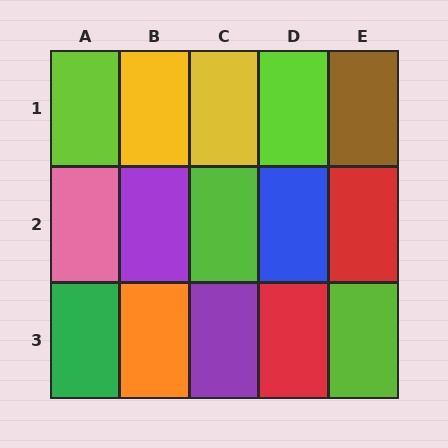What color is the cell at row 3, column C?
Purple.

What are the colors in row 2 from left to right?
Pink, purple, lime, blue, red.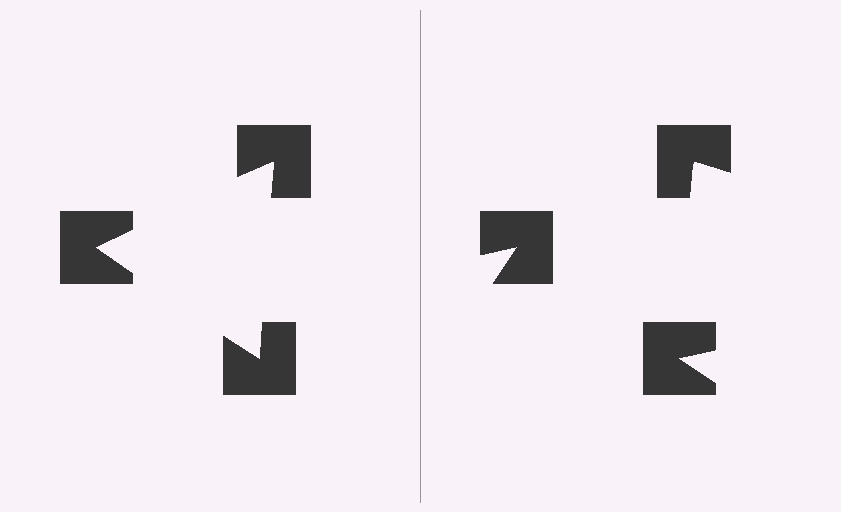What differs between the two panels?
The notched squares are positioned identically on both sides; only the wedge orientations differ. On the left they align to a triangle; on the right they are misaligned.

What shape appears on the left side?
An illusory triangle.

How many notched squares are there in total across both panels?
6 — 3 on each side.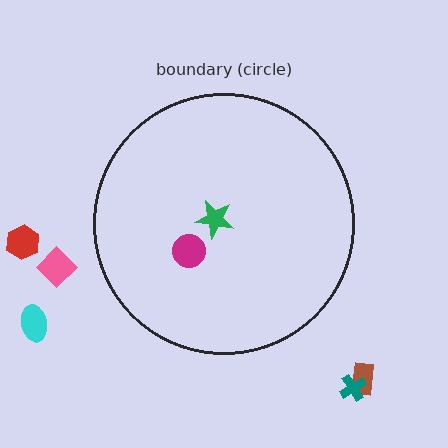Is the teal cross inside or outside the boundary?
Outside.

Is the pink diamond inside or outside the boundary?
Outside.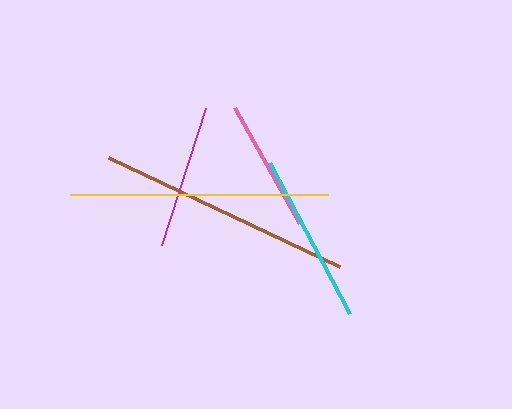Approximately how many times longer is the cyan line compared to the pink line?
The cyan line is approximately 1.3 times the length of the pink line.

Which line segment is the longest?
The yellow line is the longest at approximately 258 pixels.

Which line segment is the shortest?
The pink line is the shortest at approximately 134 pixels.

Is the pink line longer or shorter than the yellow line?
The yellow line is longer than the pink line.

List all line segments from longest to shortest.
From longest to shortest: yellow, brown, cyan, magenta, pink.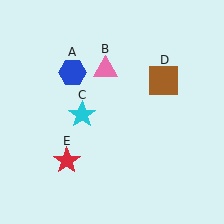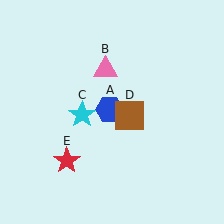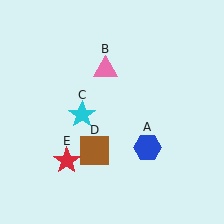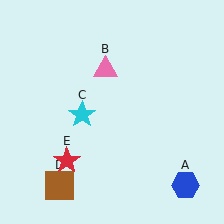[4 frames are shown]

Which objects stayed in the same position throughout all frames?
Pink triangle (object B) and cyan star (object C) and red star (object E) remained stationary.